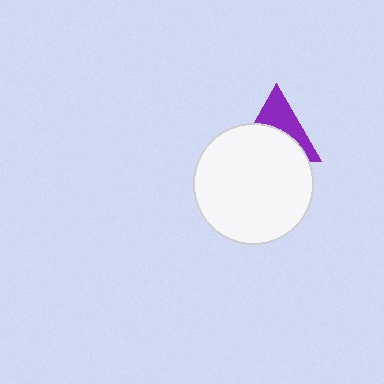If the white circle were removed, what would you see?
You would see the complete purple triangle.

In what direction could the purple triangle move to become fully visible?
The purple triangle could move up. That would shift it out from behind the white circle entirely.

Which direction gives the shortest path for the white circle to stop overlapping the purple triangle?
Moving down gives the shortest separation.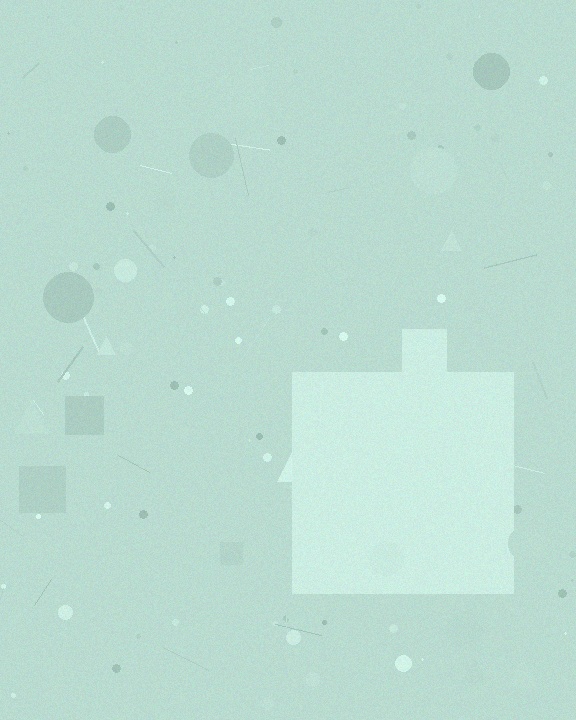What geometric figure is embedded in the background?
A square is embedded in the background.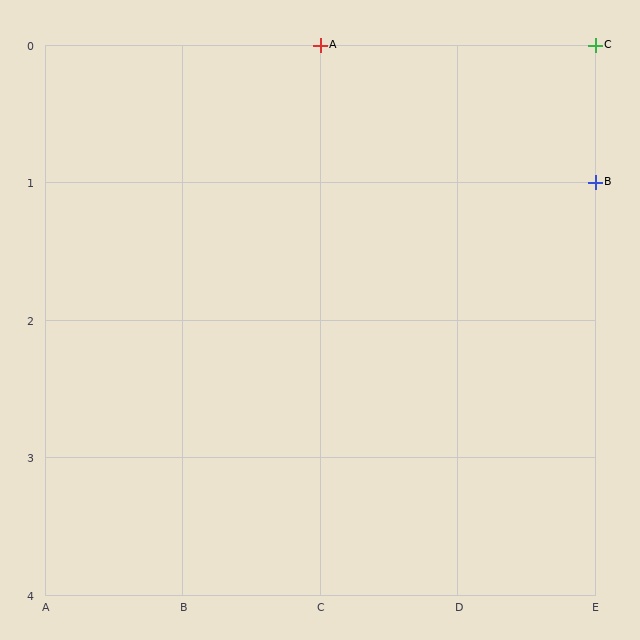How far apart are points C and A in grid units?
Points C and A are 2 columns apart.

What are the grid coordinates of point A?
Point A is at grid coordinates (C, 0).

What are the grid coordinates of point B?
Point B is at grid coordinates (E, 1).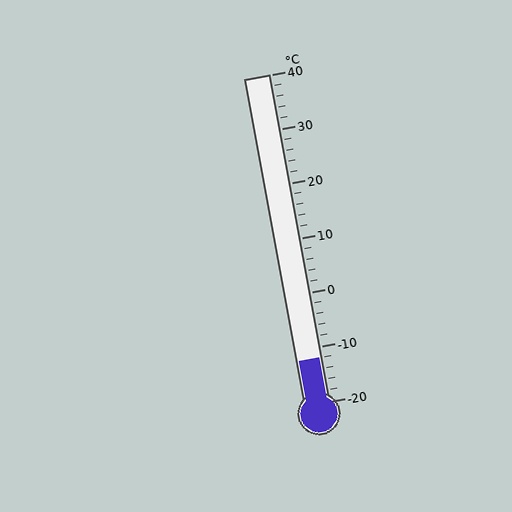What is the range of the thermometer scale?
The thermometer scale ranges from -20°C to 40°C.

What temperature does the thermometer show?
The thermometer shows approximately -12°C.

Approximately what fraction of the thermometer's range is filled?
The thermometer is filled to approximately 15% of its range.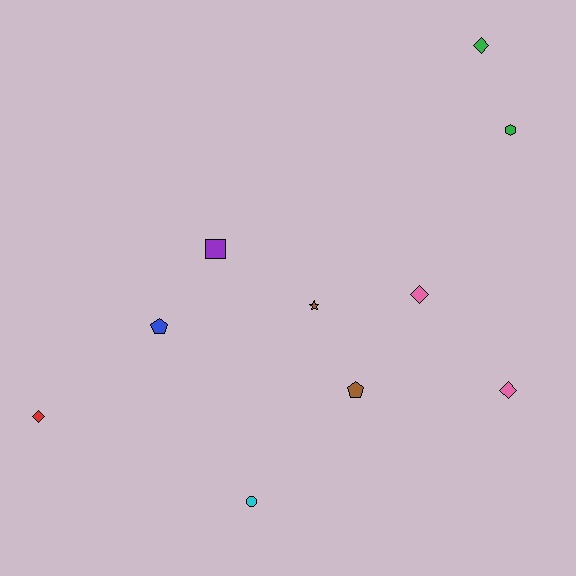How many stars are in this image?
There is 1 star.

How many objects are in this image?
There are 10 objects.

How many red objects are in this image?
There is 1 red object.